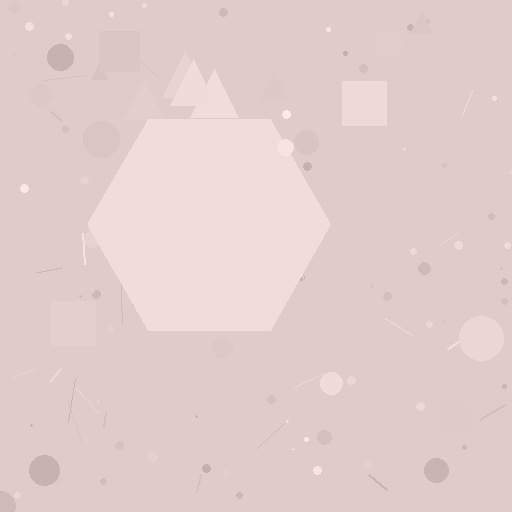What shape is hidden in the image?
A hexagon is hidden in the image.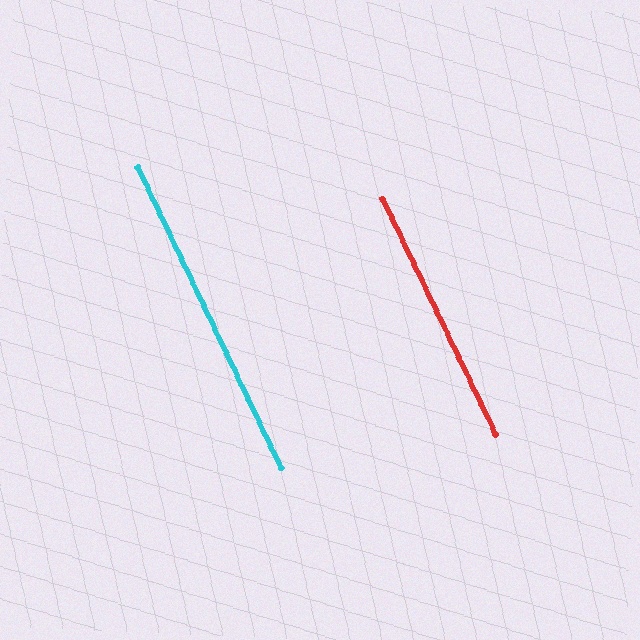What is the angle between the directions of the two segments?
Approximately 0 degrees.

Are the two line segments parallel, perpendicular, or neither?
Parallel — their directions differ by only 0.1°.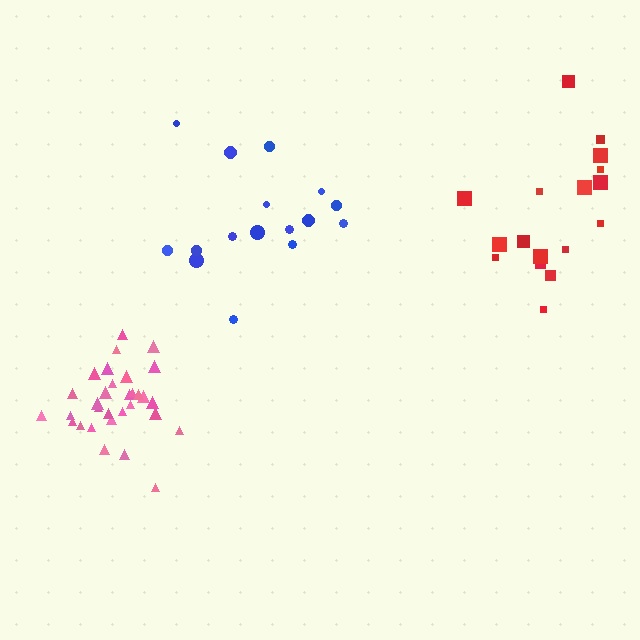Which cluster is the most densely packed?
Pink.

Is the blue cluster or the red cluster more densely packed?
Red.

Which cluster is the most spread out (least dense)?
Blue.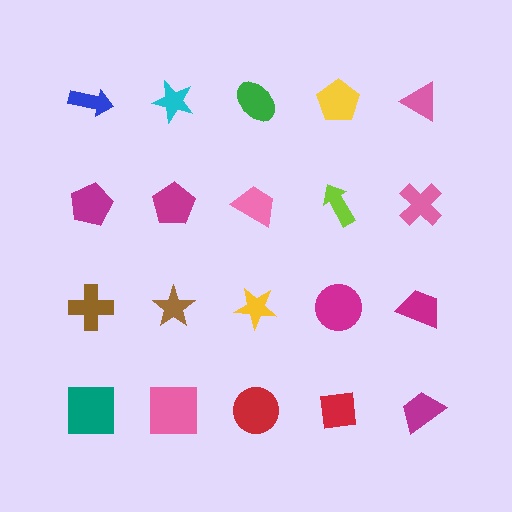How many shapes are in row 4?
5 shapes.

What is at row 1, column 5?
A pink triangle.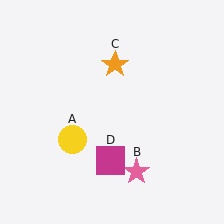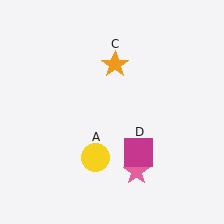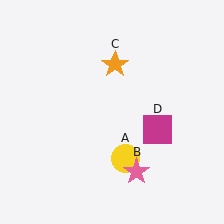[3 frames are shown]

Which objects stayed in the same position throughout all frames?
Pink star (object B) and orange star (object C) remained stationary.